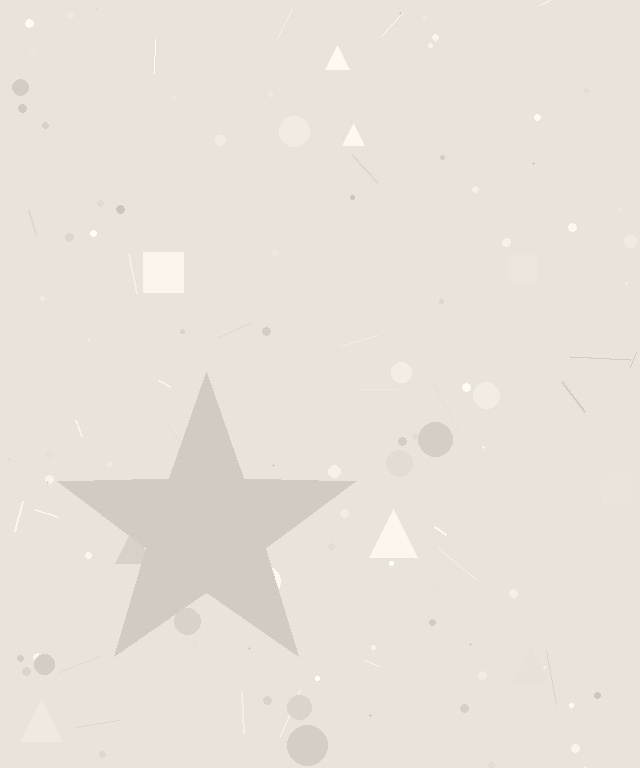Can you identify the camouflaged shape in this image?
The camouflaged shape is a star.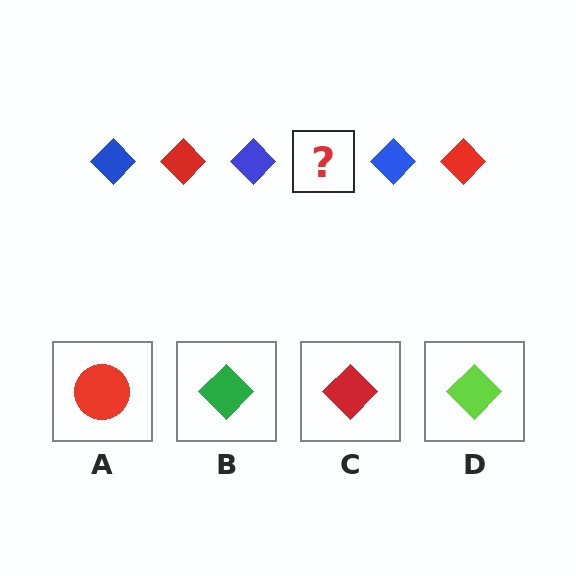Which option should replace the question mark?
Option C.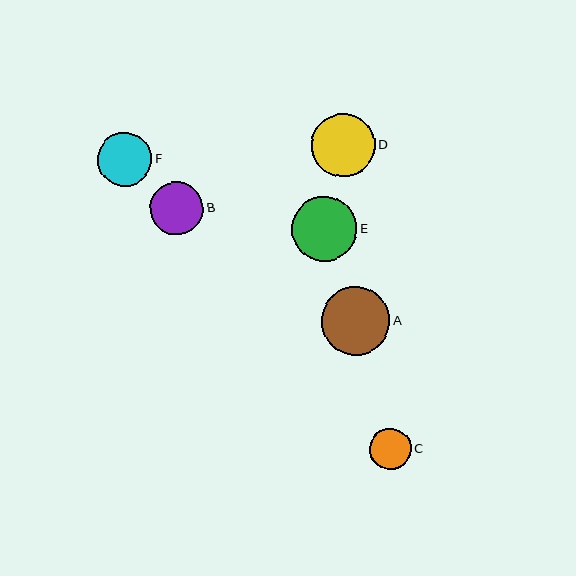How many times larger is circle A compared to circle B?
Circle A is approximately 1.3 times the size of circle B.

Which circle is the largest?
Circle A is the largest with a size of approximately 69 pixels.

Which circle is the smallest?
Circle C is the smallest with a size of approximately 42 pixels.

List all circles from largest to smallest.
From largest to smallest: A, E, D, F, B, C.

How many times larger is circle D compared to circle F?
Circle D is approximately 1.2 times the size of circle F.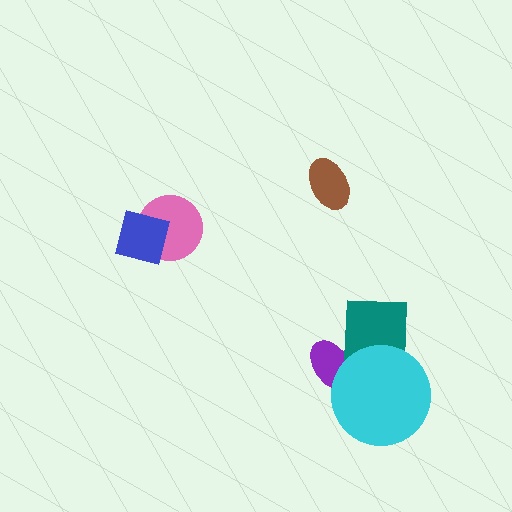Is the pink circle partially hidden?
Yes, it is partially covered by another shape.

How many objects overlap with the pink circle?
1 object overlaps with the pink circle.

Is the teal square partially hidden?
Yes, it is partially covered by another shape.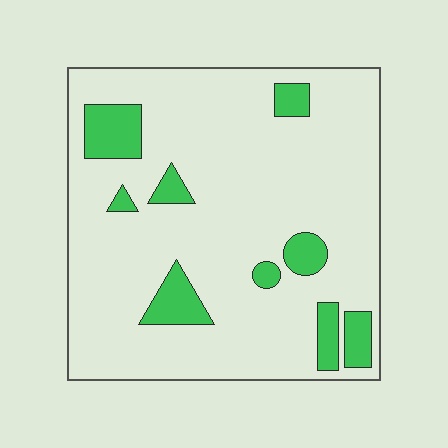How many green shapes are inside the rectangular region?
9.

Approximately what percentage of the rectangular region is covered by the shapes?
Approximately 15%.